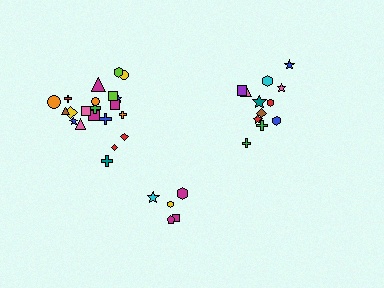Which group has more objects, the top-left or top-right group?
The top-left group.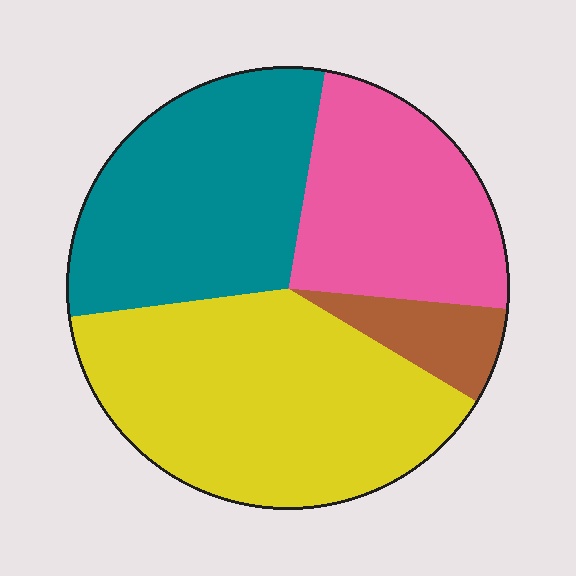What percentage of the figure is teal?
Teal covers 30% of the figure.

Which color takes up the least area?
Brown, at roughly 5%.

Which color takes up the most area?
Yellow, at roughly 40%.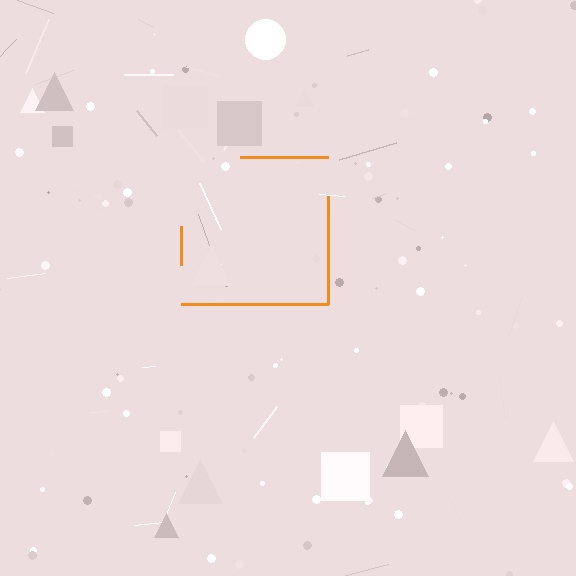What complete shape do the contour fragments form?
The contour fragments form a square.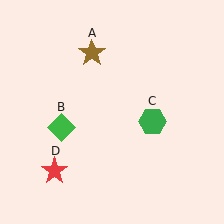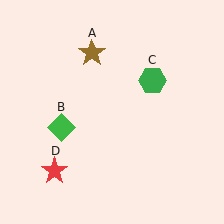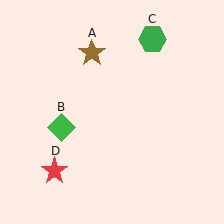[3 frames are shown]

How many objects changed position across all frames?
1 object changed position: green hexagon (object C).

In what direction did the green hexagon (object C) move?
The green hexagon (object C) moved up.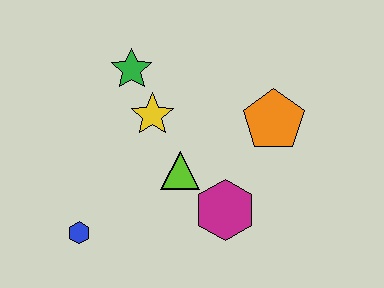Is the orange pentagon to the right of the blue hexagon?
Yes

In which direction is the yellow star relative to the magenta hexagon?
The yellow star is above the magenta hexagon.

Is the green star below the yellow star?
No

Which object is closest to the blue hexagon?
The lime triangle is closest to the blue hexagon.